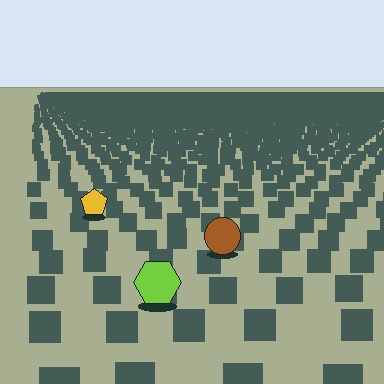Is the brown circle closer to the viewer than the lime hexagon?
No. The lime hexagon is closer — you can tell from the texture gradient: the ground texture is coarser near it.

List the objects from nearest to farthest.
From nearest to farthest: the lime hexagon, the brown circle, the yellow pentagon.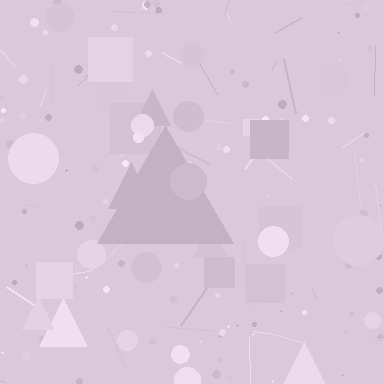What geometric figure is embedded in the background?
A triangle is embedded in the background.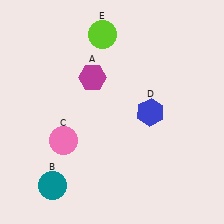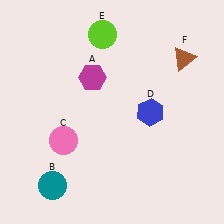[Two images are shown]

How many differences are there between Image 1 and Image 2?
There is 1 difference between the two images.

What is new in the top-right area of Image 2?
A brown triangle (F) was added in the top-right area of Image 2.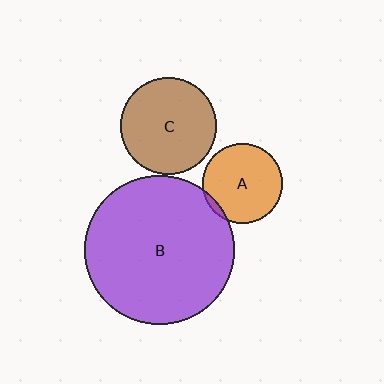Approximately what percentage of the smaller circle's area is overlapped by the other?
Approximately 5%.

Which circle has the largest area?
Circle B (purple).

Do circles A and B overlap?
Yes.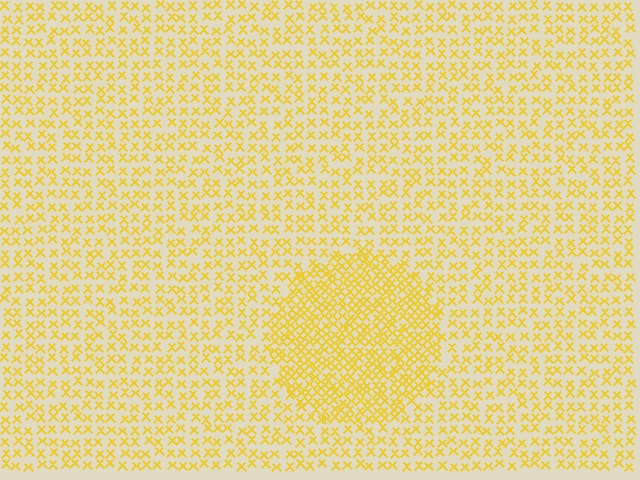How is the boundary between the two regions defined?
The boundary is defined by a change in element density (approximately 1.9x ratio). All elements are the same color, size, and shape.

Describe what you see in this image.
The image contains small yellow elements arranged at two different densities. A circle-shaped region is visible where the elements are more densely packed than the surrounding area.